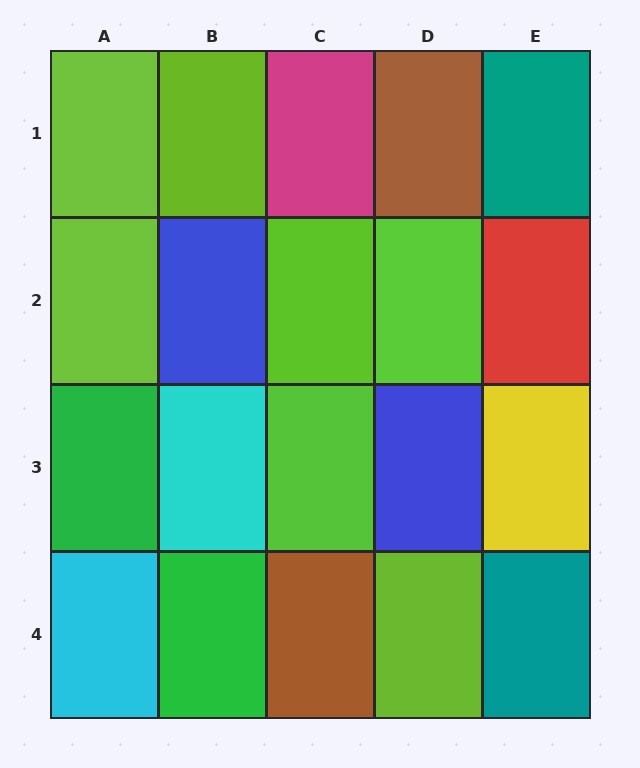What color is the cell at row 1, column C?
Magenta.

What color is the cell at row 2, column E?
Red.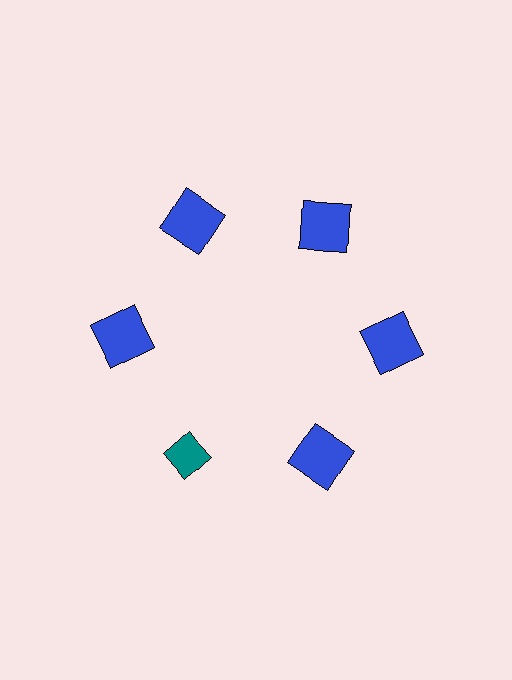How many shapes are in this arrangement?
There are 6 shapes arranged in a ring pattern.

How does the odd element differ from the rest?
It differs in both color (teal instead of blue) and shape (diamond instead of square).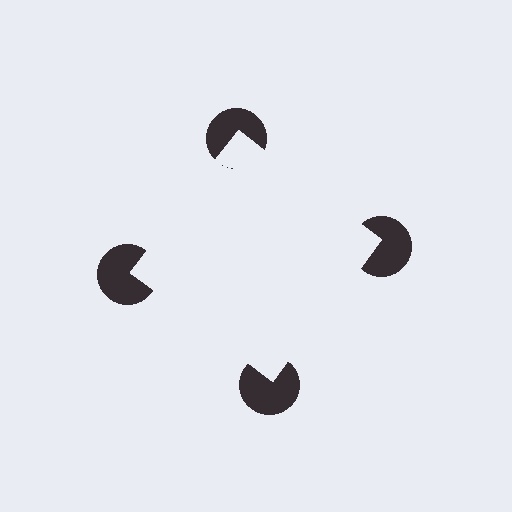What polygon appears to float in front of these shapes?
An illusory square — its edges are inferred from the aligned wedge cuts in the pac-man discs, not physically drawn.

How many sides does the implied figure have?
4 sides.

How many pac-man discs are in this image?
There are 4 — one at each vertex of the illusory square.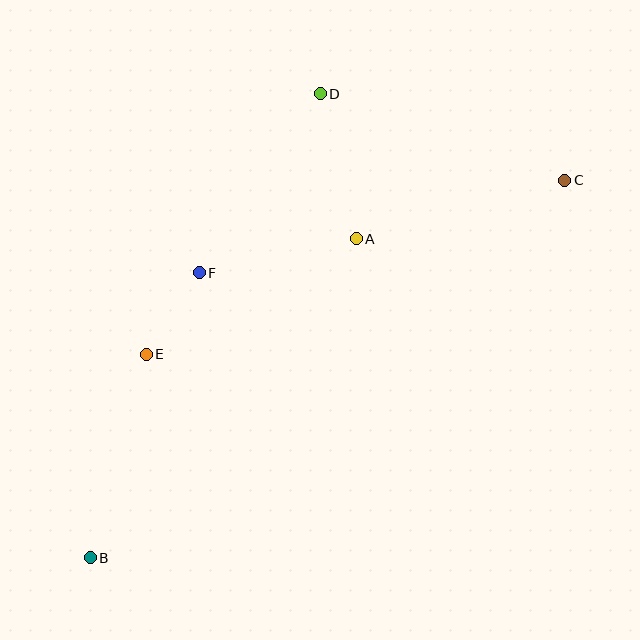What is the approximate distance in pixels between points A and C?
The distance between A and C is approximately 217 pixels.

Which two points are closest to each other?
Points E and F are closest to each other.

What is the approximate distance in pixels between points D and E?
The distance between D and E is approximately 313 pixels.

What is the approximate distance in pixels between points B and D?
The distance between B and D is approximately 518 pixels.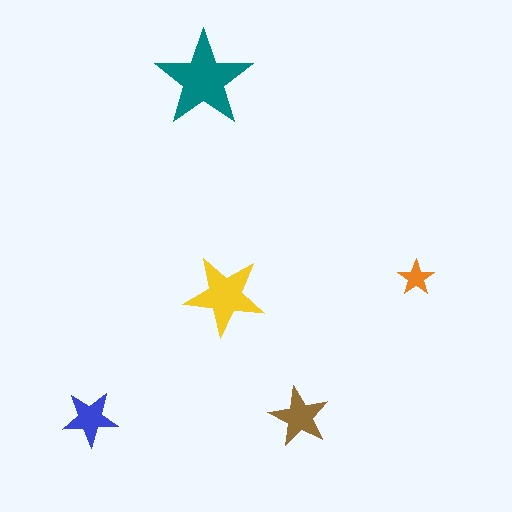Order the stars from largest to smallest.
the teal one, the yellow one, the brown one, the blue one, the orange one.